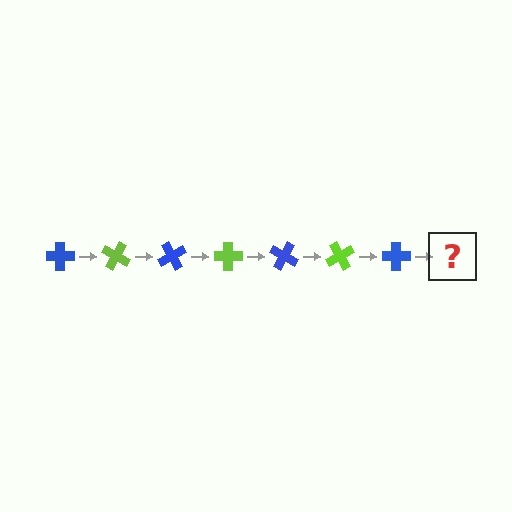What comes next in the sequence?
The next element should be a lime cross, rotated 210 degrees from the start.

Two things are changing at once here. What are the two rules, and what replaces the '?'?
The two rules are that it rotates 30 degrees each step and the color cycles through blue and lime. The '?' should be a lime cross, rotated 210 degrees from the start.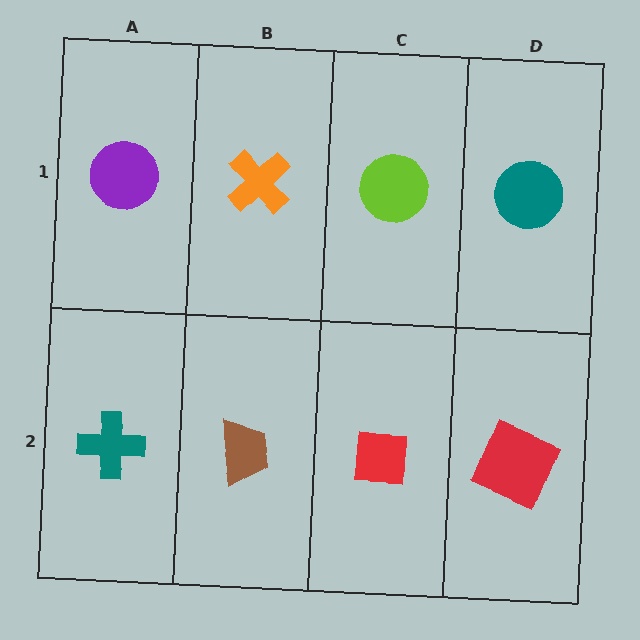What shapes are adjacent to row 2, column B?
An orange cross (row 1, column B), a teal cross (row 2, column A), a red square (row 2, column C).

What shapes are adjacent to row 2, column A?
A purple circle (row 1, column A), a brown trapezoid (row 2, column B).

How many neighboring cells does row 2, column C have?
3.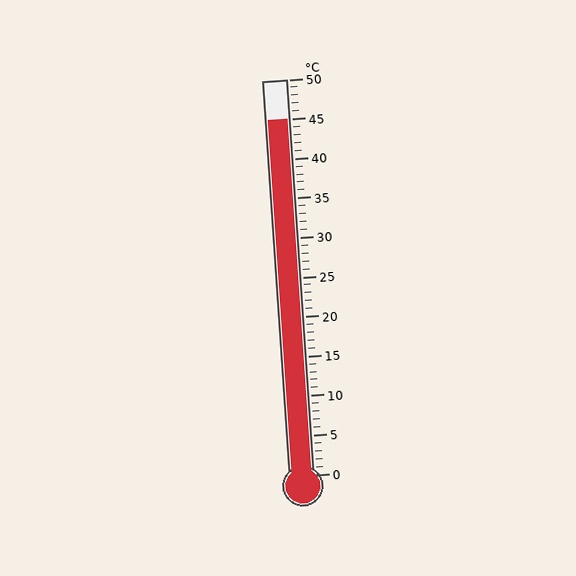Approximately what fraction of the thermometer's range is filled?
The thermometer is filled to approximately 90% of its range.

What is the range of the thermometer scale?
The thermometer scale ranges from 0°C to 50°C.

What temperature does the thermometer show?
The thermometer shows approximately 45°C.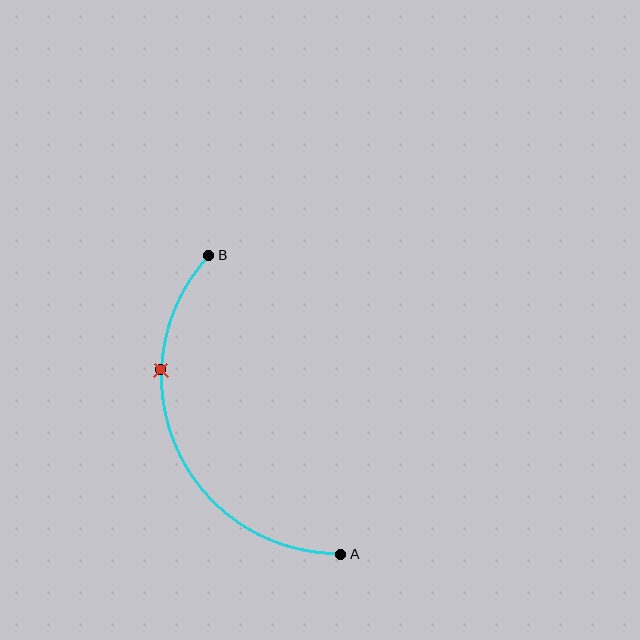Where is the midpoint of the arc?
The arc midpoint is the point on the curve farthest from the straight line joining A and B. It sits to the left of that line.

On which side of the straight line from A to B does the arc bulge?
The arc bulges to the left of the straight line connecting A and B.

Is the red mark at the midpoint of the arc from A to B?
No. The red mark lies on the arc but is closer to endpoint B. The arc midpoint would be at the point on the curve equidistant along the arc from both A and B.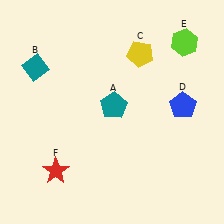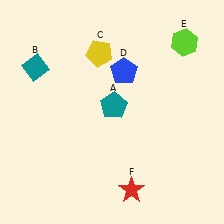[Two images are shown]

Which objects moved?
The objects that moved are: the yellow pentagon (C), the blue pentagon (D), the red star (F).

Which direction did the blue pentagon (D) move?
The blue pentagon (D) moved left.